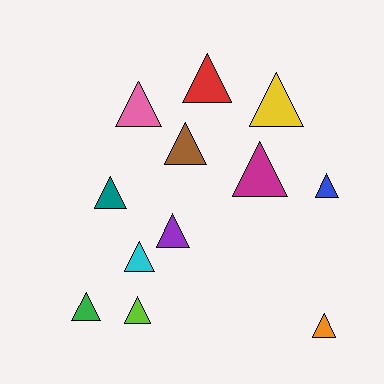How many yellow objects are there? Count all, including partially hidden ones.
There is 1 yellow object.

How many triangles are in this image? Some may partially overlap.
There are 12 triangles.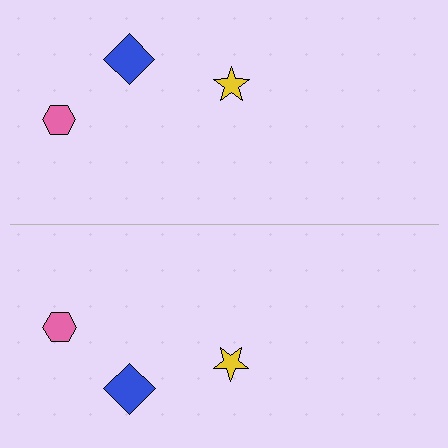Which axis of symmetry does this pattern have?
The pattern has a horizontal axis of symmetry running through the center of the image.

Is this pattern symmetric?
Yes, this pattern has bilateral (reflection) symmetry.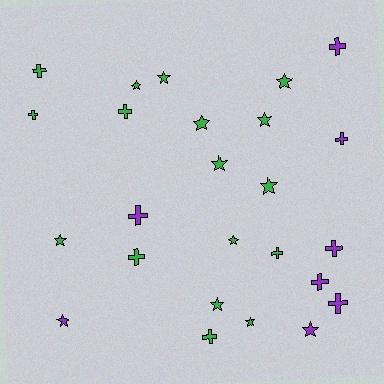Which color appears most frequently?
Green, with 17 objects.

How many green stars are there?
There are 11 green stars.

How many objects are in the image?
There are 25 objects.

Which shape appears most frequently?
Star, with 13 objects.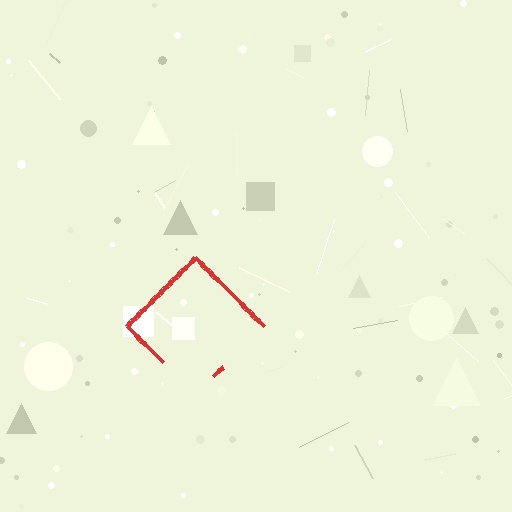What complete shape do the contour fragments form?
The contour fragments form a diamond.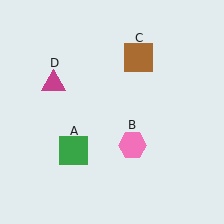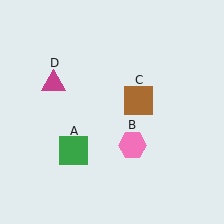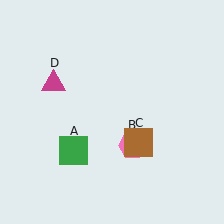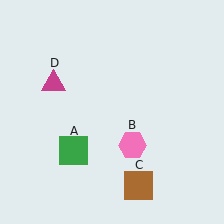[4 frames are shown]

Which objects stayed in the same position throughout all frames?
Green square (object A) and pink hexagon (object B) and magenta triangle (object D) remained stationary.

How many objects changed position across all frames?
1 object changed position: brown square (object C).